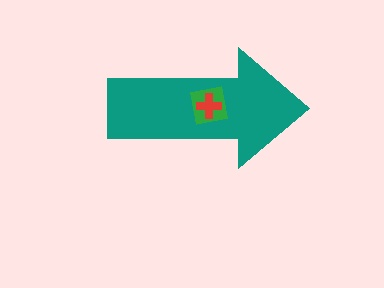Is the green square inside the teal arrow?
Yes.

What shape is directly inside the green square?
The red cross.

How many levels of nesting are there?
3.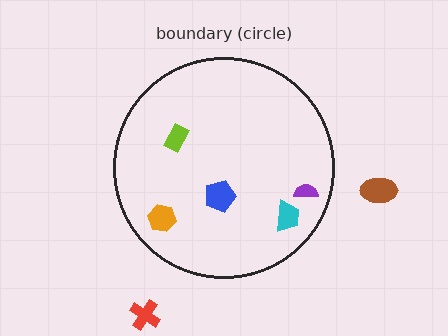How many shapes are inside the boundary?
5 inside, 2 outside.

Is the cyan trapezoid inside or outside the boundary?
Inside.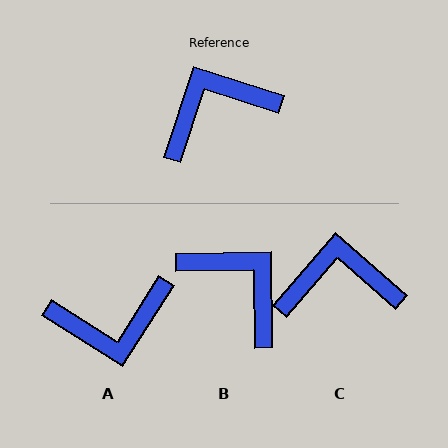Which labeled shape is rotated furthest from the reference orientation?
A, about 166 degrees away.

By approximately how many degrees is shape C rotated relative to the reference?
Approximately 23 degrees clockwise.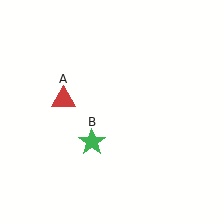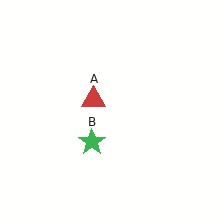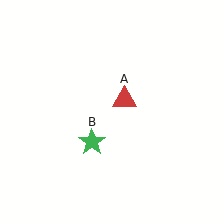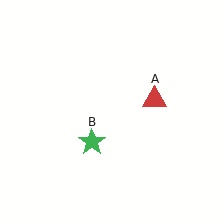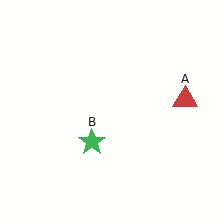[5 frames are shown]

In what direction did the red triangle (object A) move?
The red triangle (object A) moved right.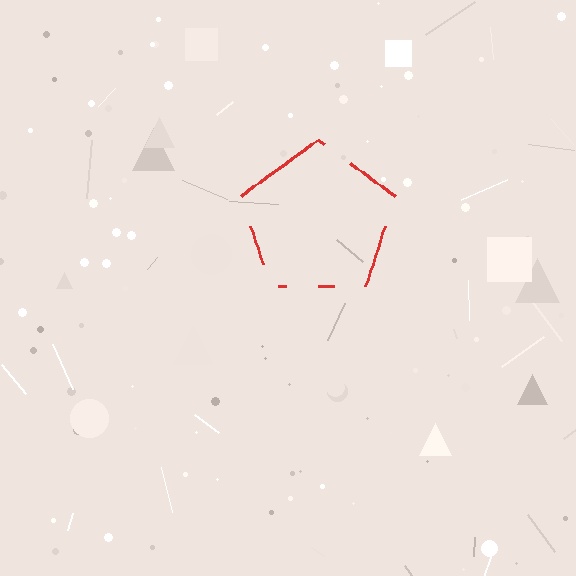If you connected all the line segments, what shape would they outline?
They would outline a pentagon.